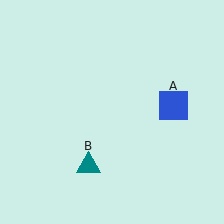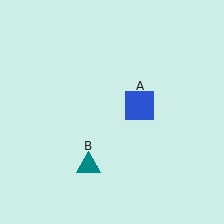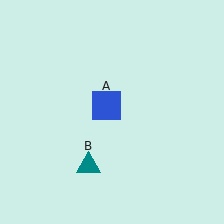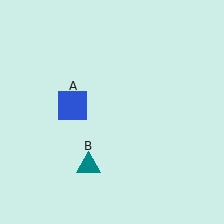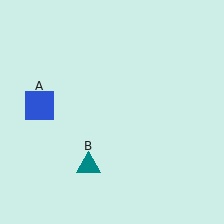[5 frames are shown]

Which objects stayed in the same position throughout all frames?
Teal triangle (object B) remained stationary.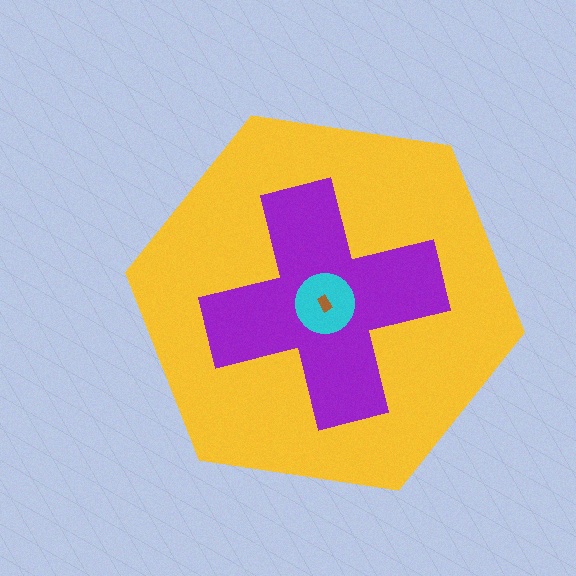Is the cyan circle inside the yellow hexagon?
Yes.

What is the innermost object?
The brown rectangle.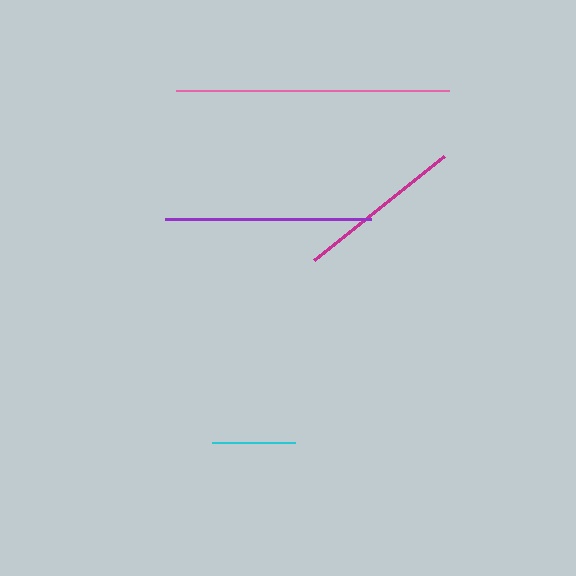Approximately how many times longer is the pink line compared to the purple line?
The pink line is approximately 1.3 times the length of the purple line.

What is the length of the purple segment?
The purple segment is approximately 207 pixels long.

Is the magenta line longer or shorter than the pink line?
The pink line is longer than the magenta line.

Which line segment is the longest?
The pink line is the longest at approximately 273 pixels.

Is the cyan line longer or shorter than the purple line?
The purple line is longer than the cyan line.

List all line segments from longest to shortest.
From longest to shortest: pink, purple, magenta, cyan.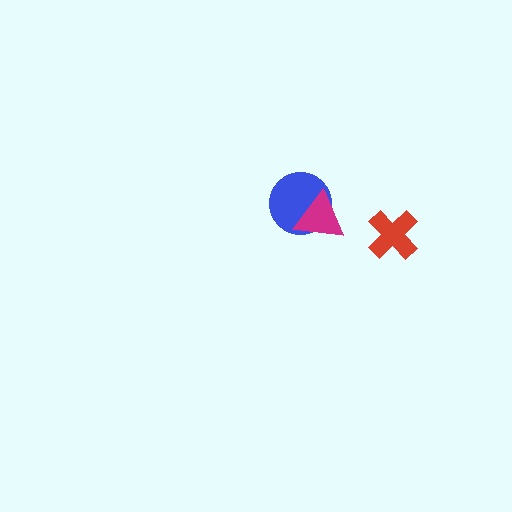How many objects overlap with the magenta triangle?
1 object overlaps with the magenta triangle.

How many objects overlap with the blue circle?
1 object overlaps with the blue circle.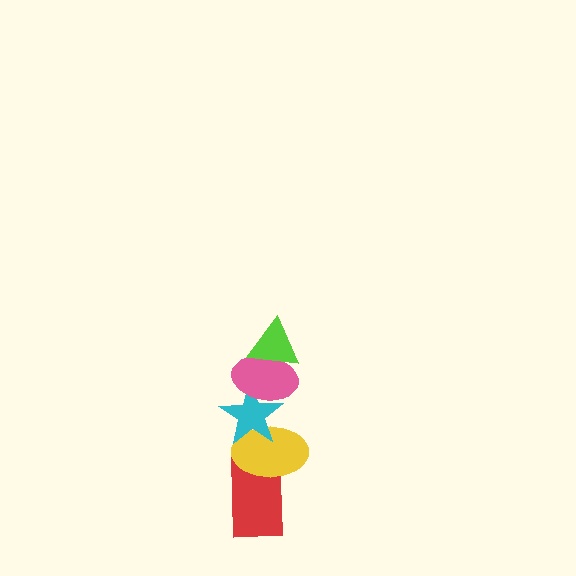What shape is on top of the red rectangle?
The yellow ellipse is on top of the red rectangle.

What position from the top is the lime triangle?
The lime triangle is 1st from the top.